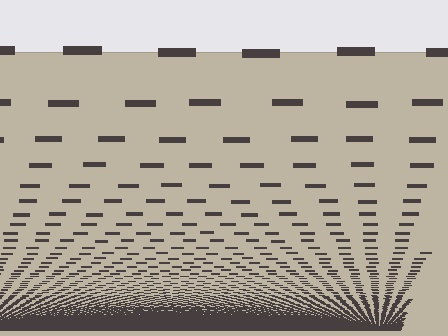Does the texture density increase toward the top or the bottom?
Density increases toward the bottom.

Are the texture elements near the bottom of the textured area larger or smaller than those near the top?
Smaller. The gradient is inverted — elements near the bottom are smaller and denser.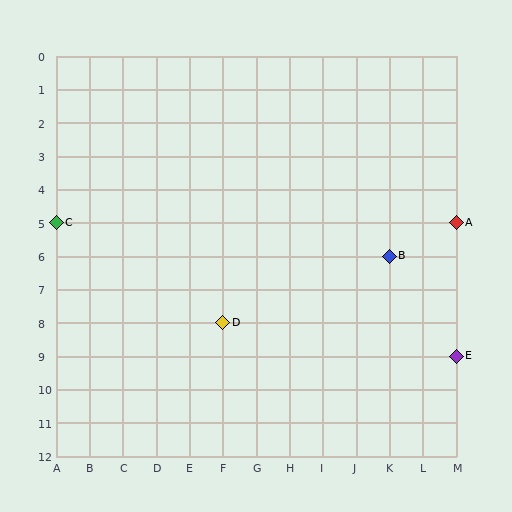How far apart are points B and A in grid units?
Points B and A are 2 columns and 1 row apart (about 2.2 grid units diagonally).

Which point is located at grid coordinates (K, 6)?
Point B is at (K, 6).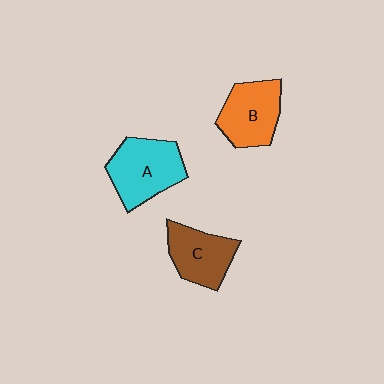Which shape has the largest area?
Shape A (cyan).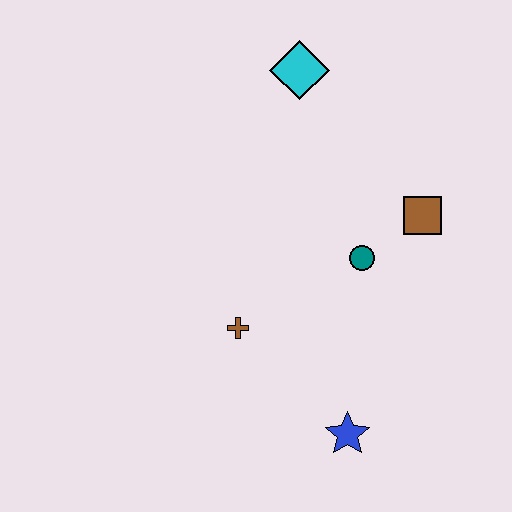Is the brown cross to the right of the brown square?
No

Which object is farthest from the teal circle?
The cyan diamond is farthest from the teal circle.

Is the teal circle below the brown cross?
No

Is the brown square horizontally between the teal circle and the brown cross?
No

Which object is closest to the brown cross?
The teal circle is closest to the brown cross.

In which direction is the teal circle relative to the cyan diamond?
The teal circle is below the cyan diamond.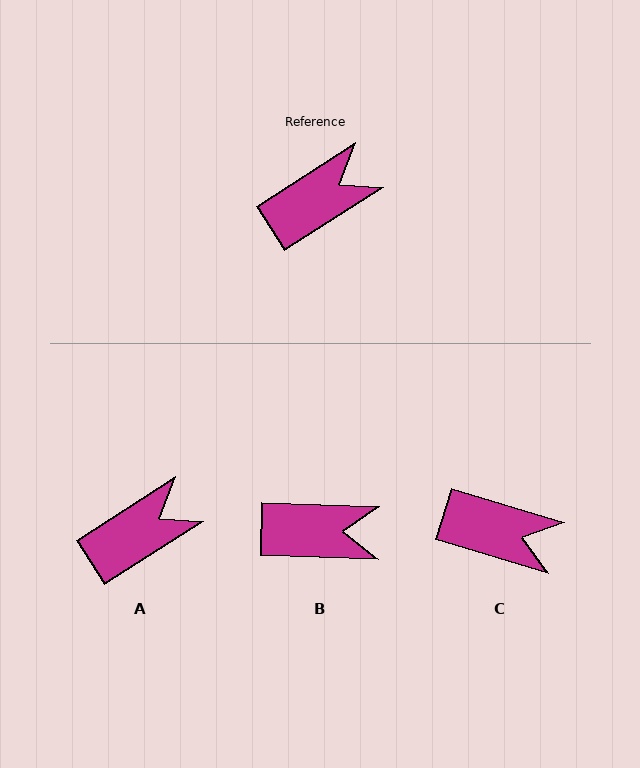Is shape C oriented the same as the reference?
No, it is off by about 49 degrees.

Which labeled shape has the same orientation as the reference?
A.